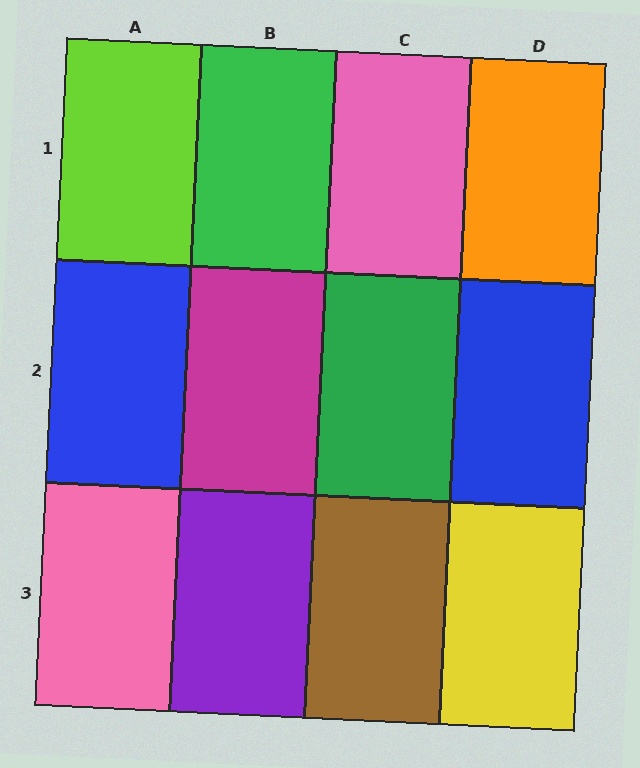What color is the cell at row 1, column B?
Green.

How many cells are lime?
1 cell is lime.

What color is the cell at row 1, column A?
Lime.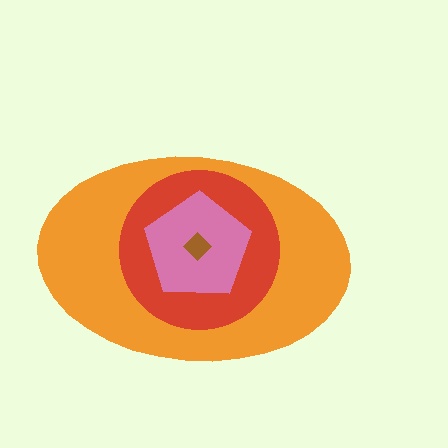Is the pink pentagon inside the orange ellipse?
Yes.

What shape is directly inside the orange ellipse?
The red circle.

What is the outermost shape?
The orange ellipse.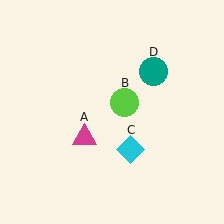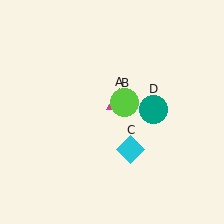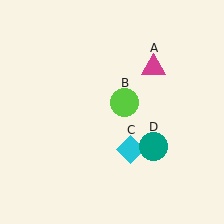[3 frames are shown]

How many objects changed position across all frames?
2 objects changed position: magenta triangle (object A), teal circle (object D).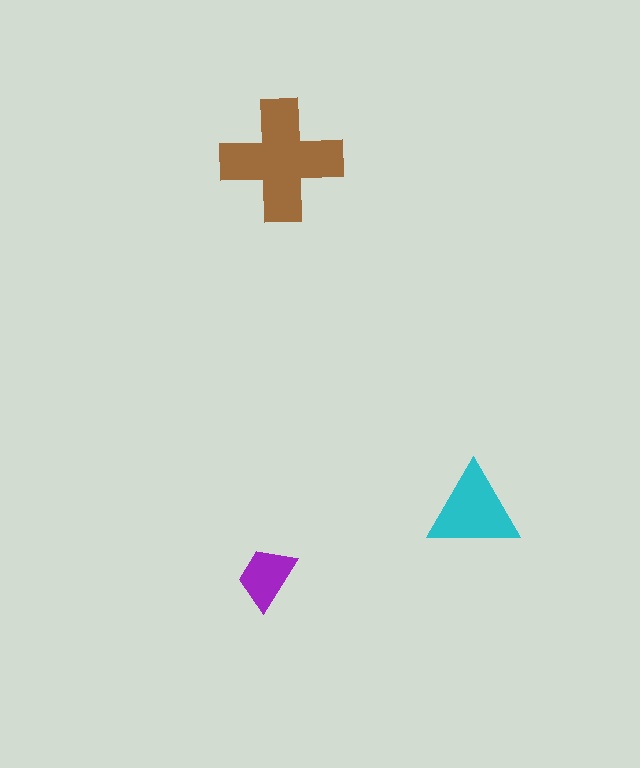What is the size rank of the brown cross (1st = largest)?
1st.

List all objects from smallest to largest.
The purple trapezoid, the cyan triangle, the brown cross.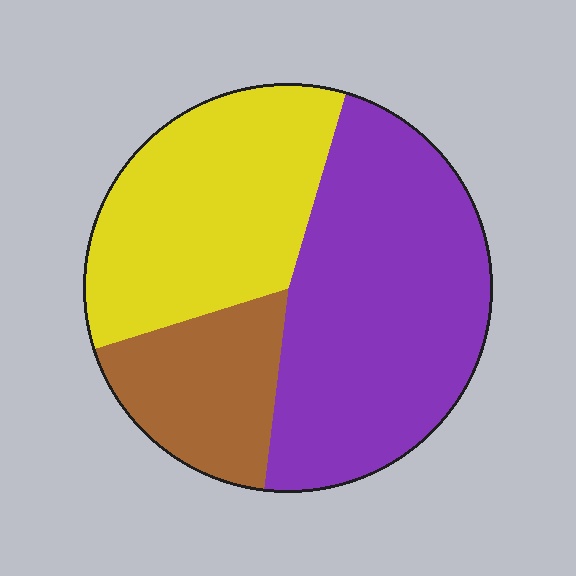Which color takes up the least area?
Brown, at roughly 20%.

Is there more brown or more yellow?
Yellow.